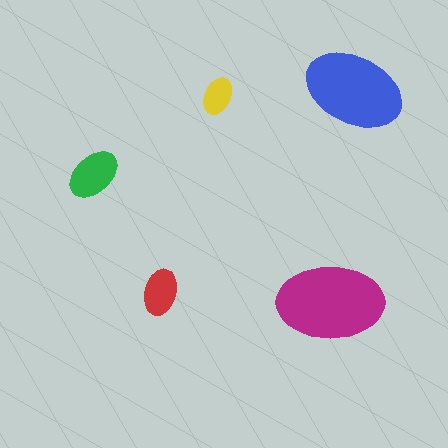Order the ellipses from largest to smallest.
the magenta one, the blue one, the green one, the red one, the yellow one.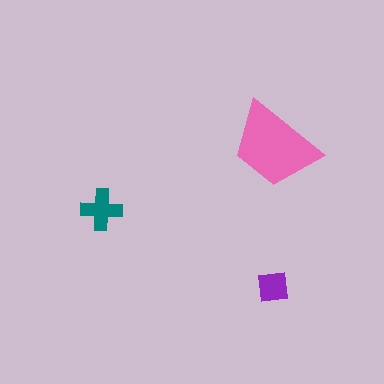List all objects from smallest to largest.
The purple square, the teal cross, the pink trapezoid.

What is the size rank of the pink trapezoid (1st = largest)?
1st.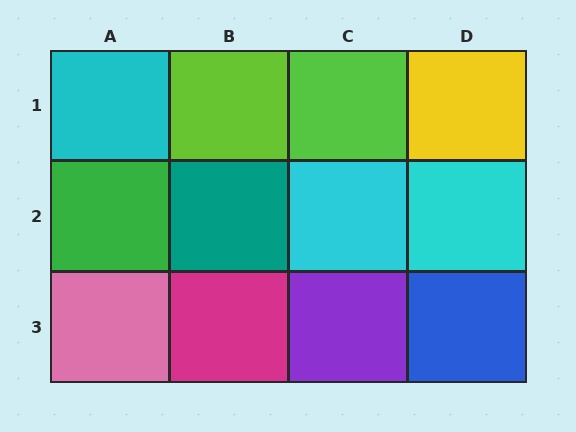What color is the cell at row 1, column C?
Lime.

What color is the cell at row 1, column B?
Lime.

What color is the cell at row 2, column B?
Teal.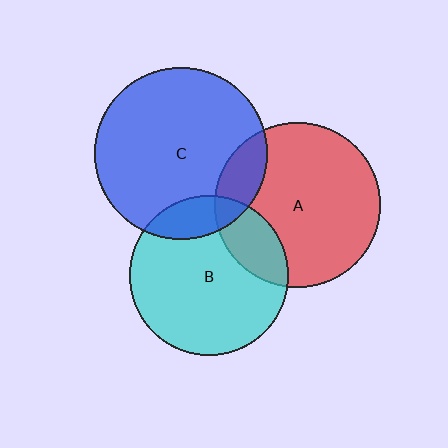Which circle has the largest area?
Circle C (blue).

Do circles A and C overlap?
Yes.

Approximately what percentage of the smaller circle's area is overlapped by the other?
Approximately 15%.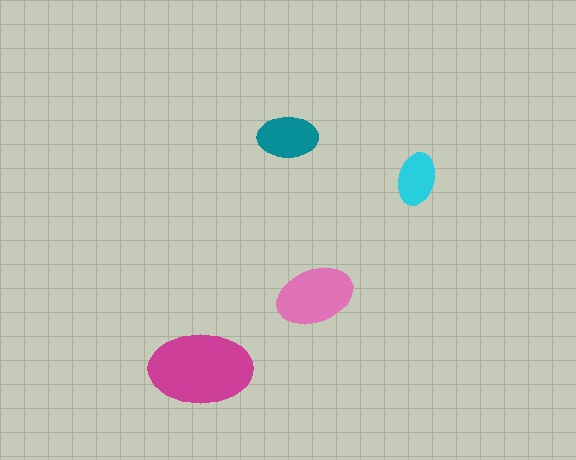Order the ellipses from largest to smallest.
the magenta one, the pink one, the teal one, the cyan one.